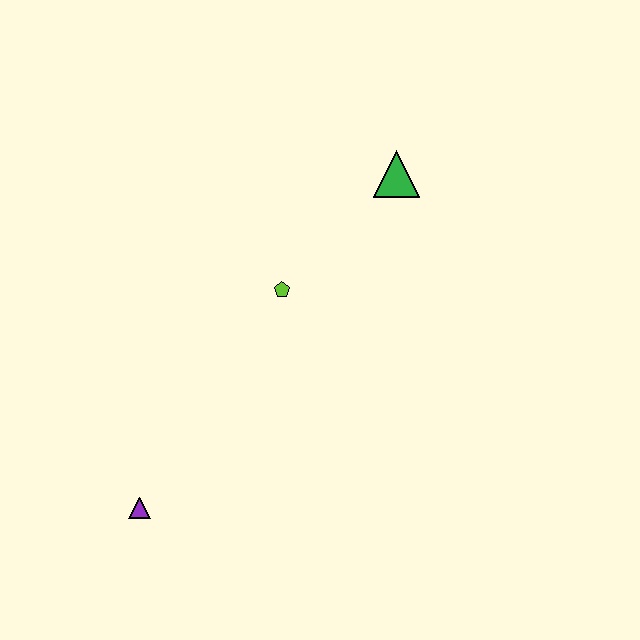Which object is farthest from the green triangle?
The purple triangle is farthest from the green triangle.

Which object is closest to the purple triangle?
The lime pentagon is closest to the purple triangle.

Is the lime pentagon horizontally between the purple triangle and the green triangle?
Yes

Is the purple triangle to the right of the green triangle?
No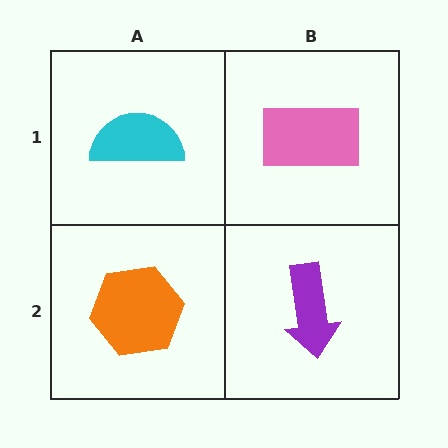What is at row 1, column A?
A cyan semicircle.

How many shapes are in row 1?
2 shapes.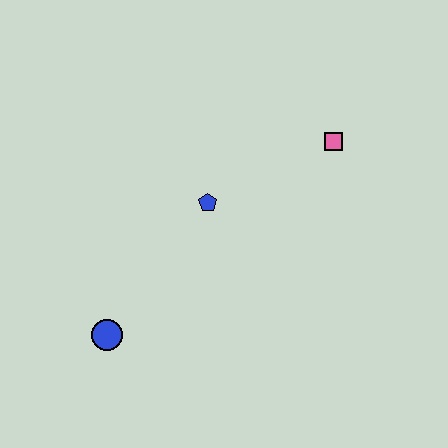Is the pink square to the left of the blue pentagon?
No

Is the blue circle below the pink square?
Yes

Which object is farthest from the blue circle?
The pink square is farthest from the blue circle.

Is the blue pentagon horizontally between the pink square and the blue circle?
Yes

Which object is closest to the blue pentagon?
The pink square is closest to the blue pentagon.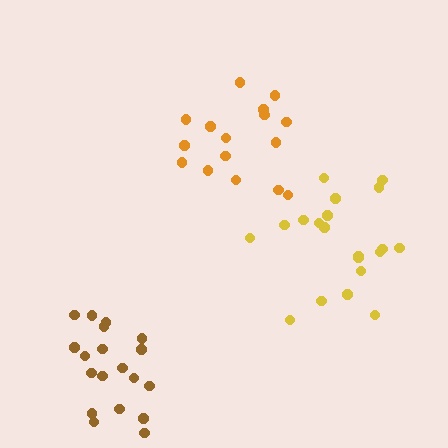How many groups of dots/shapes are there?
There are 3 groups.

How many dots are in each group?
Group 1: 19 dots, Group 2: 20 dots, Group 3: 16 dots (55 total).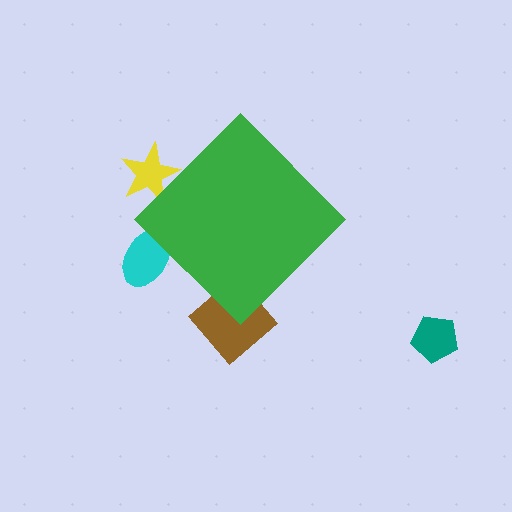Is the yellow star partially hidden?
Yes, the yellow star is partially hidden behind the green diamond.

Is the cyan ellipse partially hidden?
Yes, the cyan ellipse is partially hidden behind the green diamond.